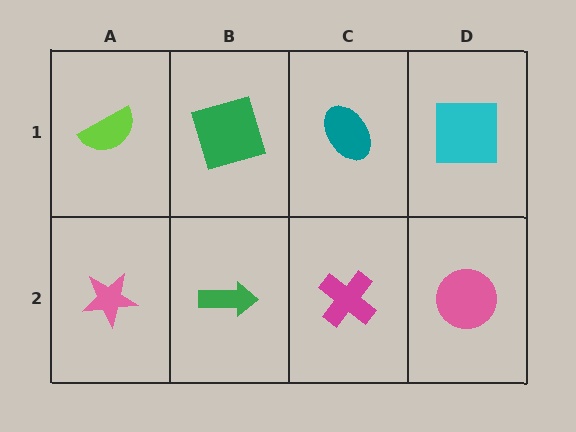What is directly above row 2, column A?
A lime semicircle.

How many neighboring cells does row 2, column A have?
2.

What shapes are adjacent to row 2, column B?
A green square (row 1, column B), a pink star (row 2, column A), a magenta cross (row 2, column C).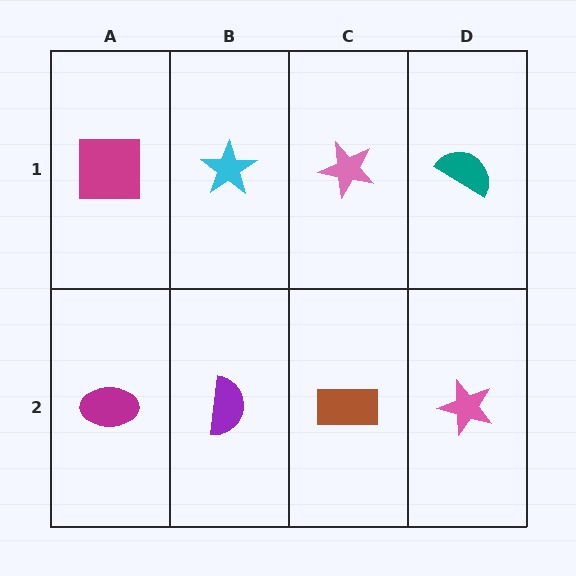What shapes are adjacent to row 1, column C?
A brown rectangle (row 2, column C), a cyan star (row 1, column B), a teal semicircle (row 1, column D).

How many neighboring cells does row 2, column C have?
3.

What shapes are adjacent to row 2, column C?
A pink star (row 1, column C), a purple semicircle (row 2, column B), a pink star (row 2, column D).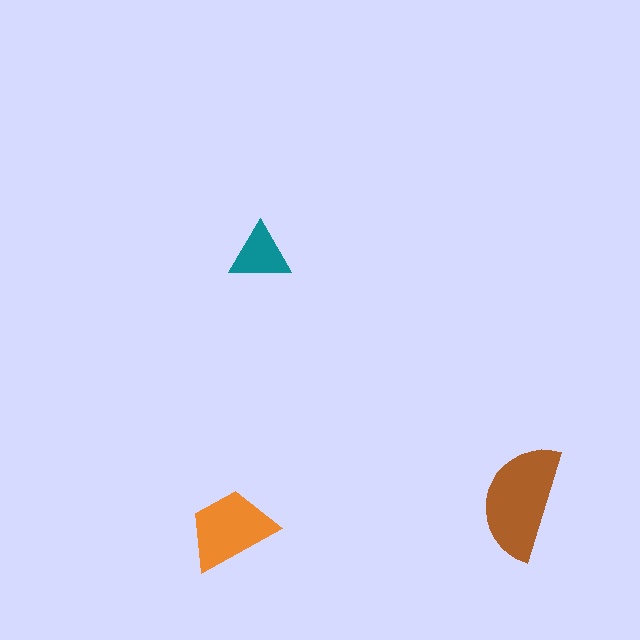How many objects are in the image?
There are 3 objects in the image.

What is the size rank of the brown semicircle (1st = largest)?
1st.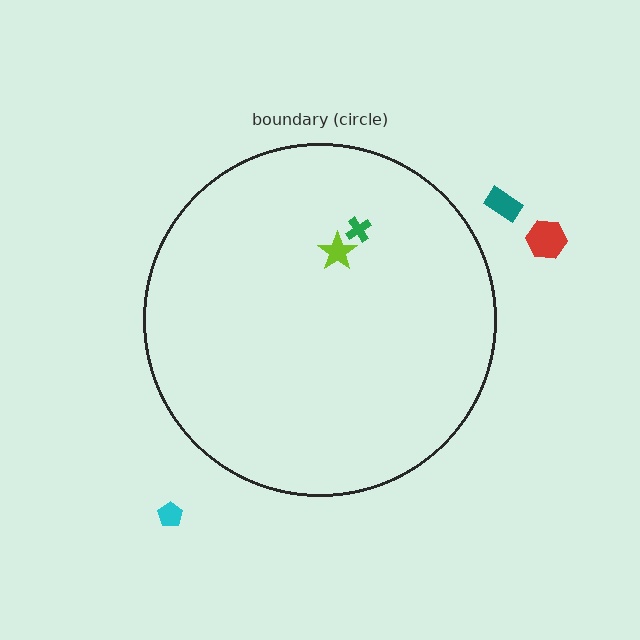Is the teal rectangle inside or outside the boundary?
Outside.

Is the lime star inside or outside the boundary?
Inside.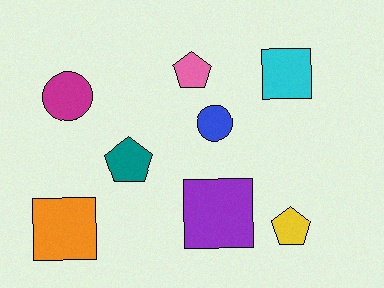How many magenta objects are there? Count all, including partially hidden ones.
There is 1 magenta object.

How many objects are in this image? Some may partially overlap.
There are 8 objects.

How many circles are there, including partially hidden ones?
There are 2 circles.